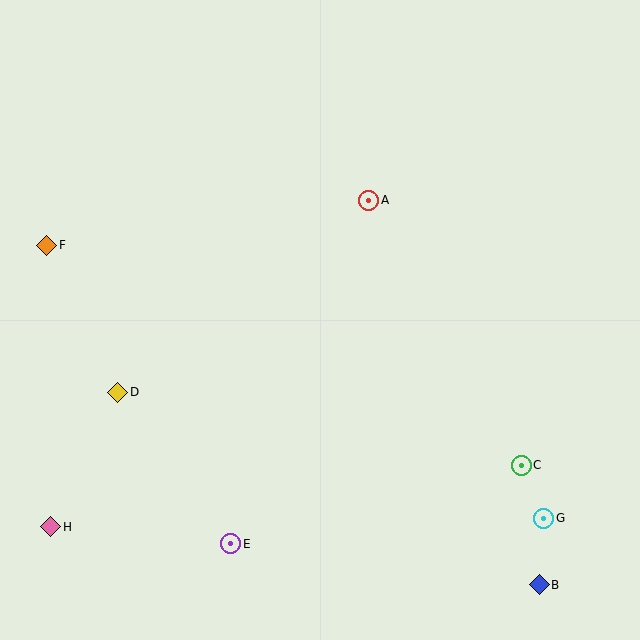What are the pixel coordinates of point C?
Point C is at (521, 465).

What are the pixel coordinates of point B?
Point B is at (539, 585).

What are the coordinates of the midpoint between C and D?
The midpoint between C and D is at (320, 429).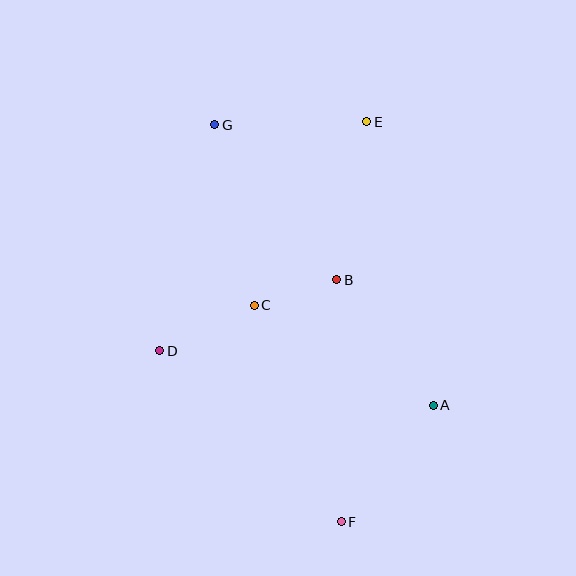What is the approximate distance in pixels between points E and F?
The distance between E and F is approximately 401 pixels.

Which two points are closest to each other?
Points B and C are closest to each other.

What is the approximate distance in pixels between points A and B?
The distance between A and B is approximately 158 pixels.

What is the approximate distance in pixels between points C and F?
The distance between C and F is approximately 233 pixels.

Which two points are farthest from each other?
Points F and G are farthest from each other.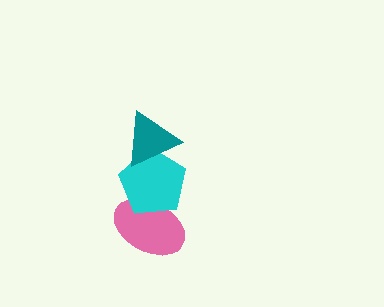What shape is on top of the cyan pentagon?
The teal triangle is on top of the cyan pentagon.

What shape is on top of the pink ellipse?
The cyan pentagon is on top of the pink ellipse.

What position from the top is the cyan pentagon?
The cyan pentagon is 2nd from the top.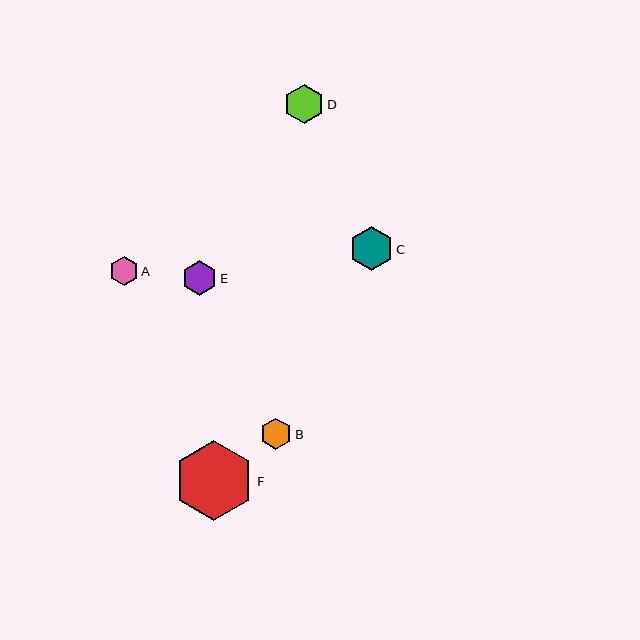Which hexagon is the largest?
Hexagon F is the largest with a size of approximately 80 pixels.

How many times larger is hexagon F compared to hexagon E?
Hexagon F is approximately 2.3 times the size of hexagon E.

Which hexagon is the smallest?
Hexagon A is the smallest with a size of approximately 28 pixels.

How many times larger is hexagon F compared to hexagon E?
Hexagon F is approximately 2.3 times the size of hexagon E.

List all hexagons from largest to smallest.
From largest to smallest: F, C, D, E, B, A.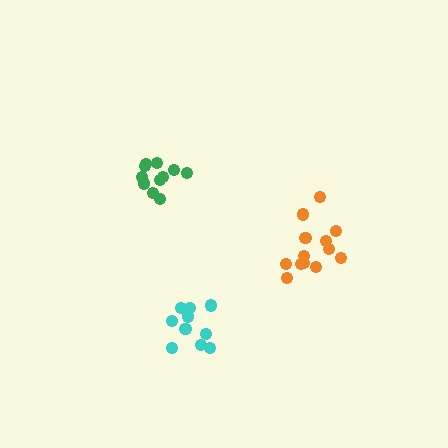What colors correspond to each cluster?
The clusters are colored: orange, cyan, green.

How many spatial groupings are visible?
There are 3 spatial groupings.